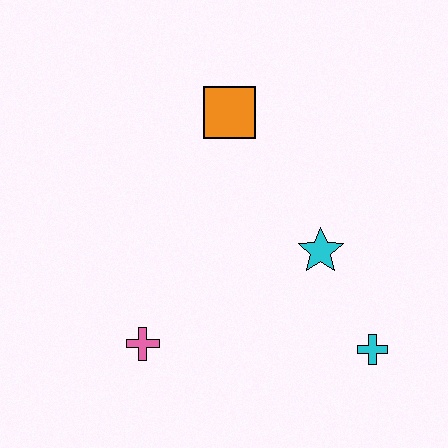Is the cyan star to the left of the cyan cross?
Yes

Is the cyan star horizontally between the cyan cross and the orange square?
Yes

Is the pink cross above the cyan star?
No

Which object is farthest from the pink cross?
The orange square is farthest from the pink cross.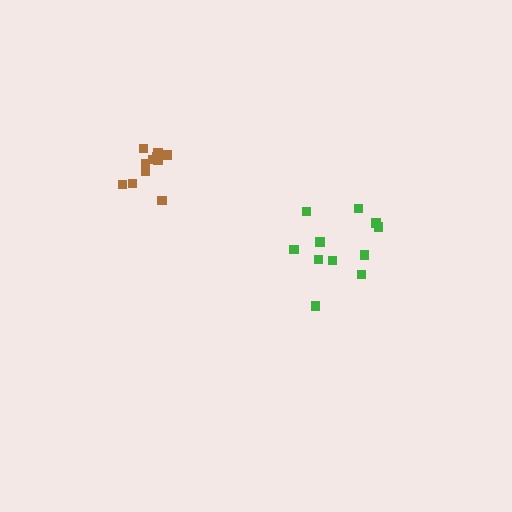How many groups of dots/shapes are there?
There are 2 groups.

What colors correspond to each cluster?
The clusters are colored: green, brown.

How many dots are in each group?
Group 1: 11 dots, Group 2: 11 dots (22 total).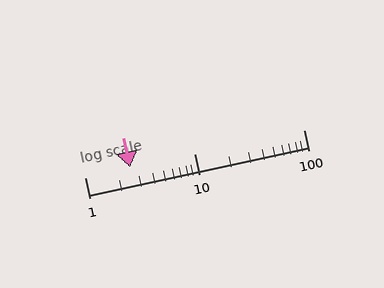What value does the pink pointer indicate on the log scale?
The pointer indicates approximately 2.6.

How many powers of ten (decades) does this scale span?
The scale spans 2 decades, from 1 to 100.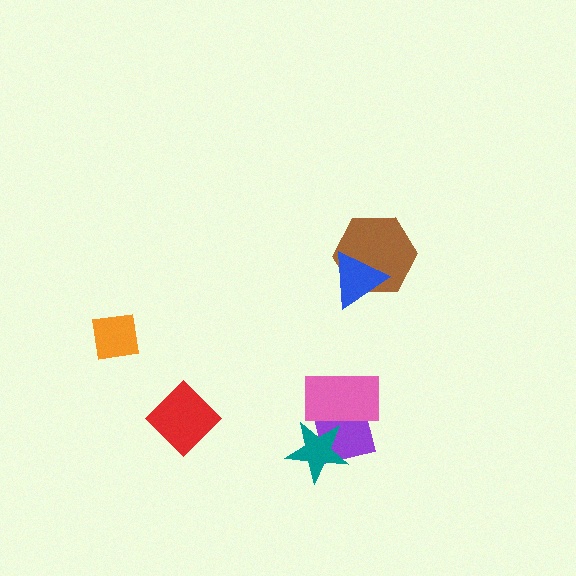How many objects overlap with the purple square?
2 objects overlap with the purple square.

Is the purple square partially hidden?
Yes, it is partially covered by another shape.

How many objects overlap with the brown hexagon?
1 object overlaps with the brown hexagon.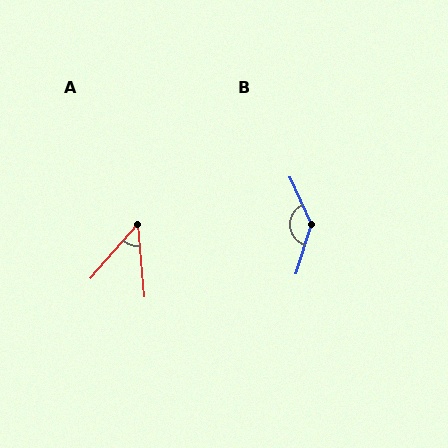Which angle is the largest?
B, at approximately 139 degrees.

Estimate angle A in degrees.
Approximately 46 degrees.